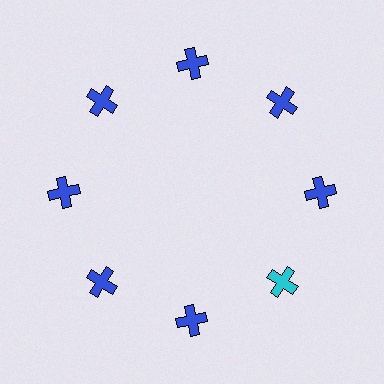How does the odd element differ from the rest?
It has a different color: cyan instead of blue.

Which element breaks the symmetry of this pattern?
The cyan cross at roughly the 4 o'clock position breaks the symmetry. All other shapes are blue crosses.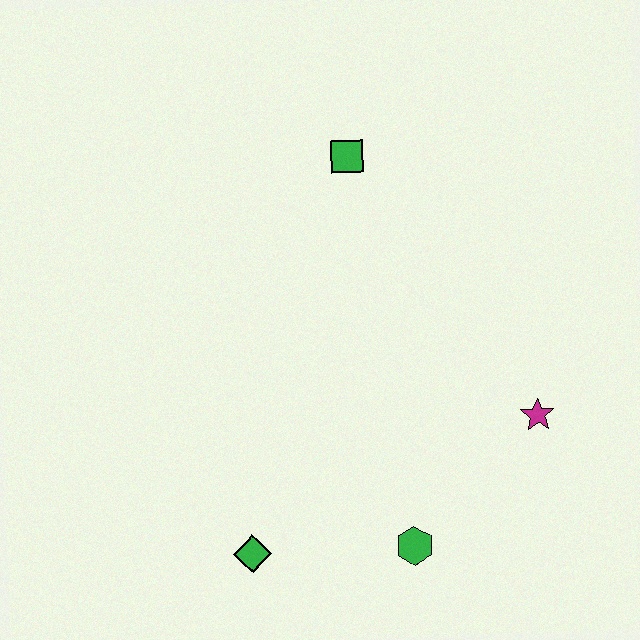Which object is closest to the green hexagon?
The green diamond is closest to the green hexagon.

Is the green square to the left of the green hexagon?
Yes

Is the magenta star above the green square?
No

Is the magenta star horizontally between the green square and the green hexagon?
No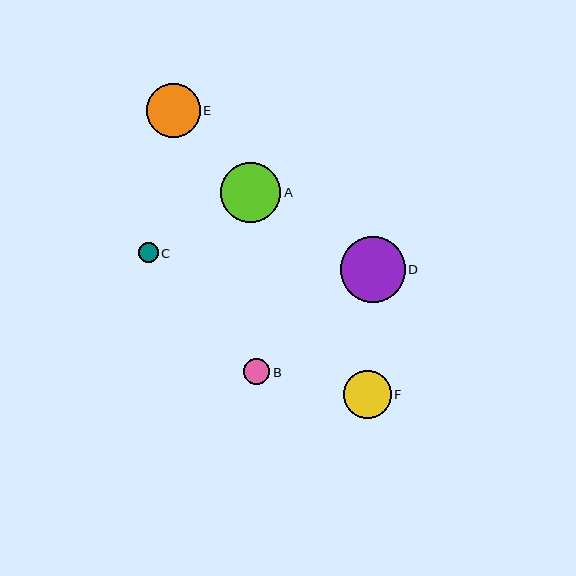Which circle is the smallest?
Circle C is the smallest with a size of approximately 20 pixels.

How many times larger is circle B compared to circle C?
Circle B is approximately 1.3 times the size of circle C.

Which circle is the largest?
Circle D is the largest with a size of approximately 65 pixels.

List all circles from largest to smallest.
From largest to smallest: D, A, E, F, B, C.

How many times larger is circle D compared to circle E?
Circle D is approximately 1.2 times the size of circle E.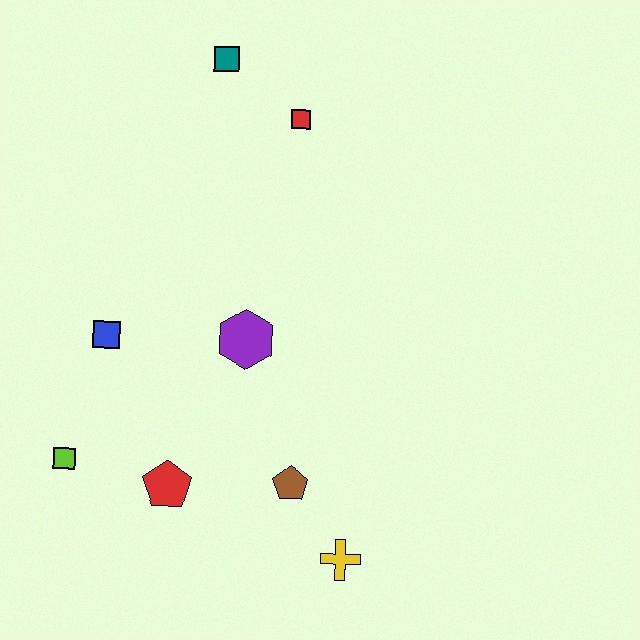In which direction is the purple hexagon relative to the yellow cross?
The purple hexagon is above the yellow cross.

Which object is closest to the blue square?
The lime square is closest to the blue square.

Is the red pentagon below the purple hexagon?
Yes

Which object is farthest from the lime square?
The teal square is farthest from the lime square.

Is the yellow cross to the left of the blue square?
No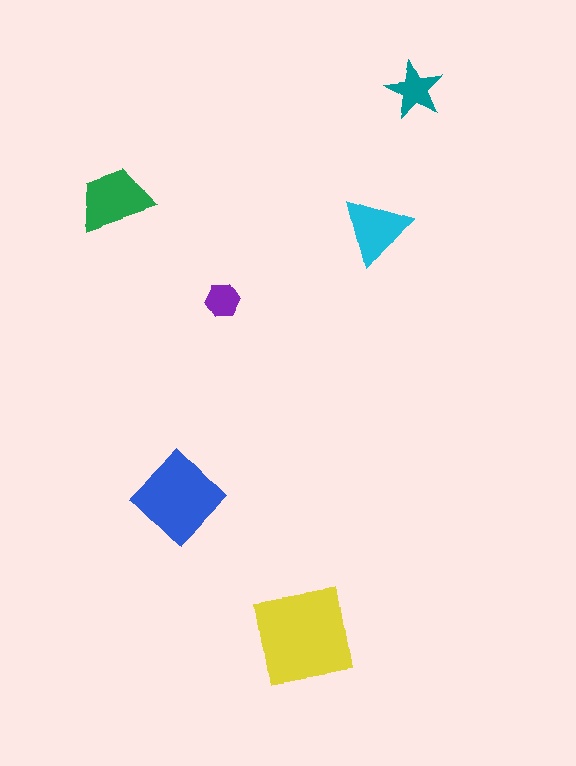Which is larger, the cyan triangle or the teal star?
The cyan triangle.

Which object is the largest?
The yellow square.